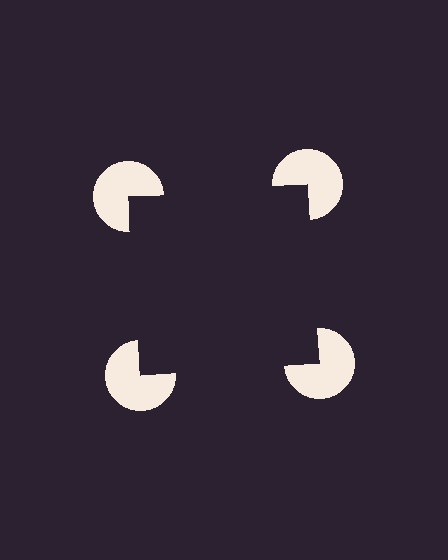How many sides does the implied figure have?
4 sides.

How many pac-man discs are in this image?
There are 4 — one at each vertex of the illusory square.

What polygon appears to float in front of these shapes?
An illusory square — its edges are inferred from the aligned wedge cuts in the pac-man discs, not physically drawn.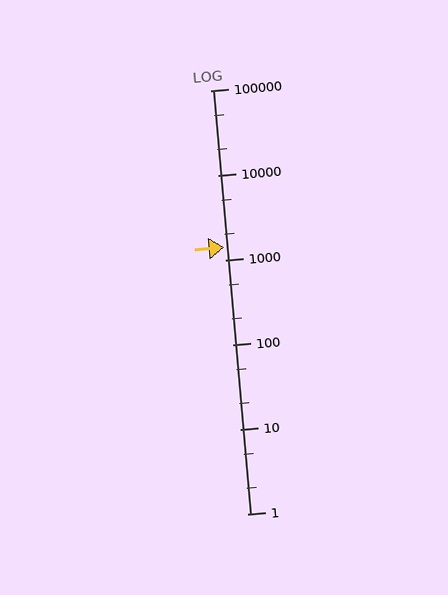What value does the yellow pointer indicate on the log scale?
The pointer indicates approximately 1400.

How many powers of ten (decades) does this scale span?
The scale spans 5 decades, from 1 to 100000.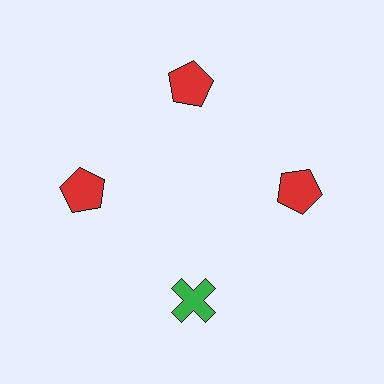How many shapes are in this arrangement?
There are 4 shapes arranged in a ring pattern.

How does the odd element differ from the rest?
It differs in both color (green instead of red) and shape (cross instead of pentagon).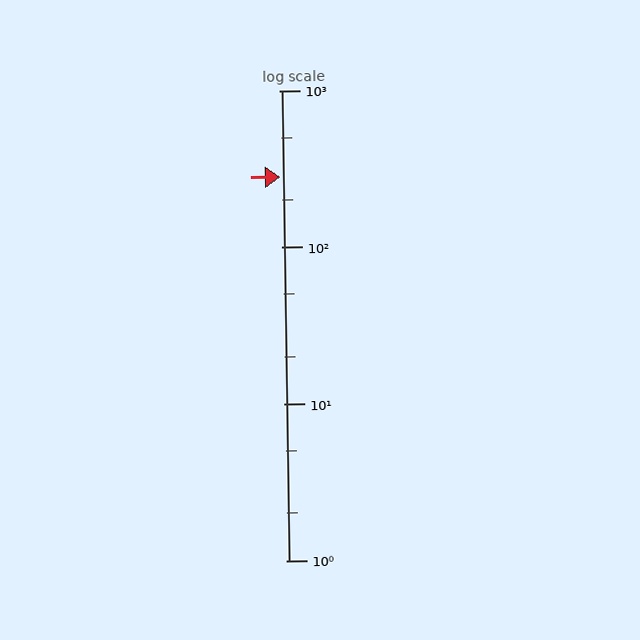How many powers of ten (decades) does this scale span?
The scale spans 3 decades, from 1 to 1000.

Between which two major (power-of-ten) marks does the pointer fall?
The pointer is between 100 and 1000.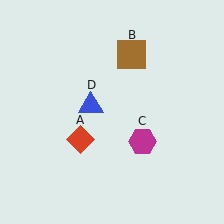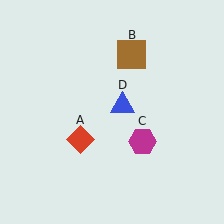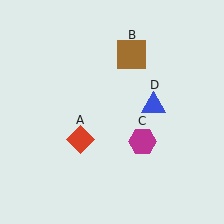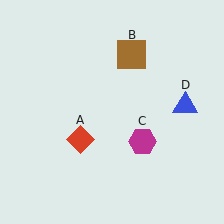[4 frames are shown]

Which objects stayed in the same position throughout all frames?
Red diamond (object A) and brown square (object B) and magenta hexagon (object C) remained stationary.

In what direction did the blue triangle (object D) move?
The blue triangle (object D) moved right.